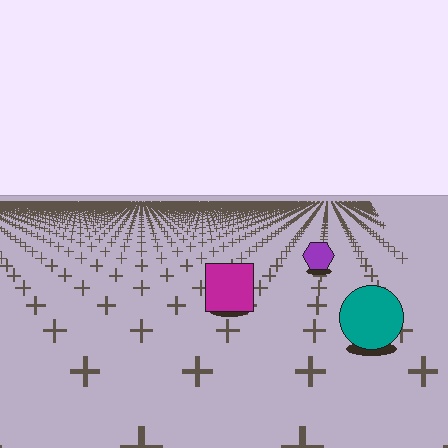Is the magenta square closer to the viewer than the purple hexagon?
Yes. The magenta square is closer — you can tell from the texture gradient: the ground texture is coarser near it.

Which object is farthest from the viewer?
The purple hexagon is farthest from the viewer. It appears smaller and the ground texture around it is denser.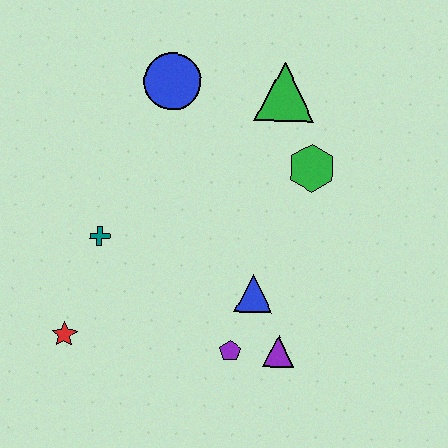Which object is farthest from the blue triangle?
The blue circle is farthest from the blue triangle.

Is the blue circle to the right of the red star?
Yes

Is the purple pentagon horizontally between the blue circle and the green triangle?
Yes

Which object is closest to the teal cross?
The red star is closest to the teal cross.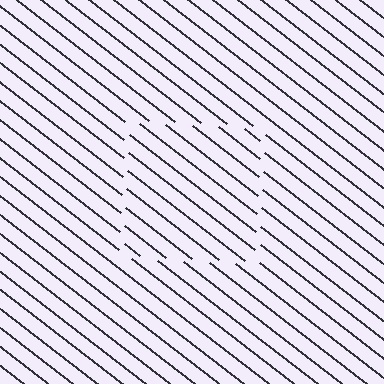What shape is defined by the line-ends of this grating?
An illusory square. The interior of the shape contains the same grating, shifted by half a period — the contour is defined by the phase discontinuity where line-ends from the inner and outer gratings abut.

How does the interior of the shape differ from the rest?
The interior of the shape contains the same grating, shifted by half a period — the contour is defined by the phase discontinuity where line-ends from the inner and outer gratings abut.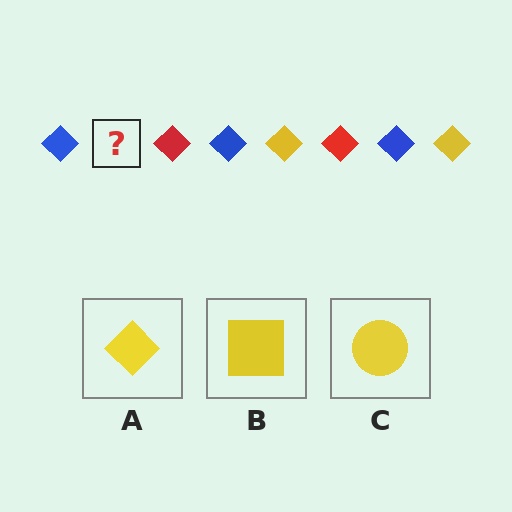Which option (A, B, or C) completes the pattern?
A.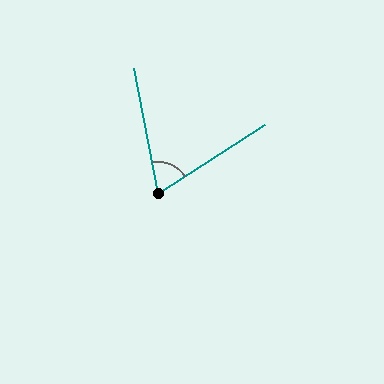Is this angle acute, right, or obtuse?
It is acute.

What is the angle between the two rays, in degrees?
Approximately 68 degrees.